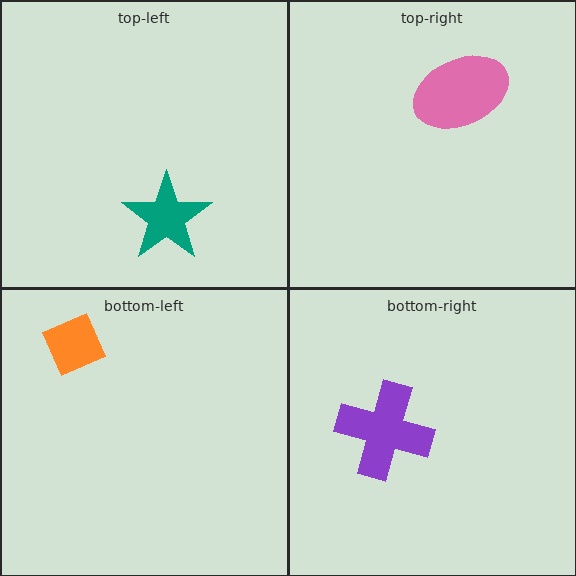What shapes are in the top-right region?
The pink ellipse.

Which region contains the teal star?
The top-left region.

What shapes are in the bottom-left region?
The orange diamond.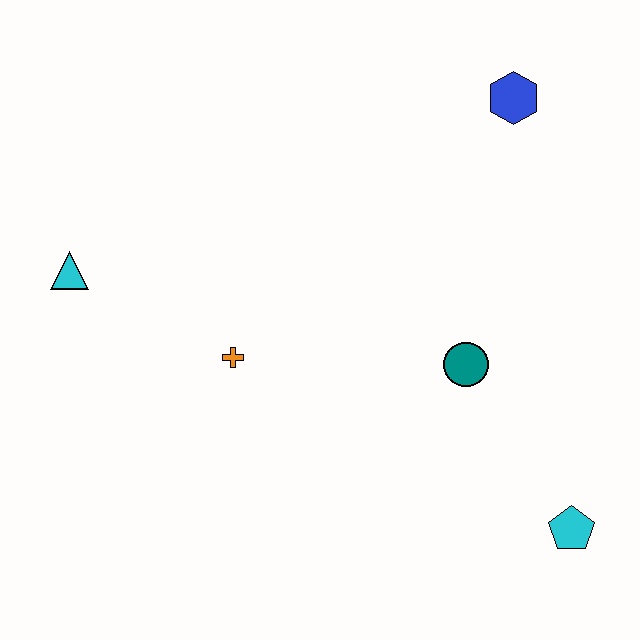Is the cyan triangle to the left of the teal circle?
Yes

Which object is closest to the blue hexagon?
The teal circle is closest to the blue hexagon.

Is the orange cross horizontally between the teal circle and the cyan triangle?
Yes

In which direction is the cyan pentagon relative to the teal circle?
The cyan pentagon is below the teal circle.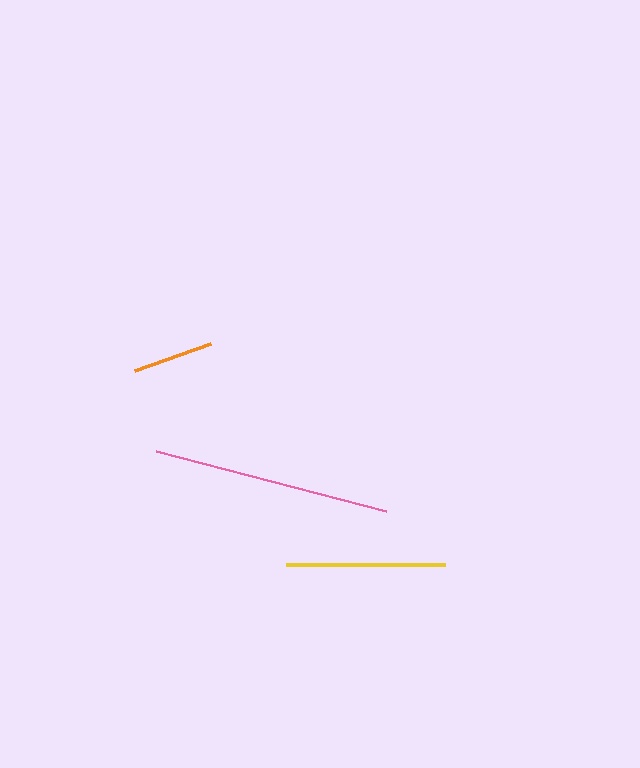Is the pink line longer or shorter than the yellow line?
The pink line is longer than the yellow line.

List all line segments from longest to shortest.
From longest to shortest: pink, yellow, orange.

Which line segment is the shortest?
The orange line is the shortest at approximately 80 pixels.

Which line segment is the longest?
The pink line is the longest at approximately 238 pixels.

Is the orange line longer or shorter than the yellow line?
The yellow line is longer than the orange line.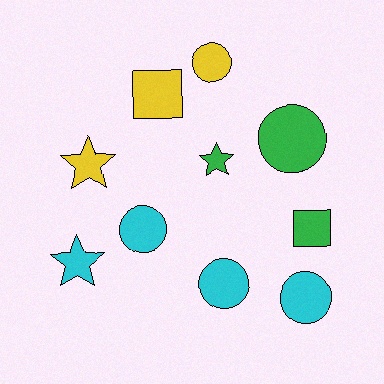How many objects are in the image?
There are 10 objects.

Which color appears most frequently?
Cyan, with 4 objects.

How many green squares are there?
There is 1 green square.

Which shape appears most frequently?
Circle, with 5 objects.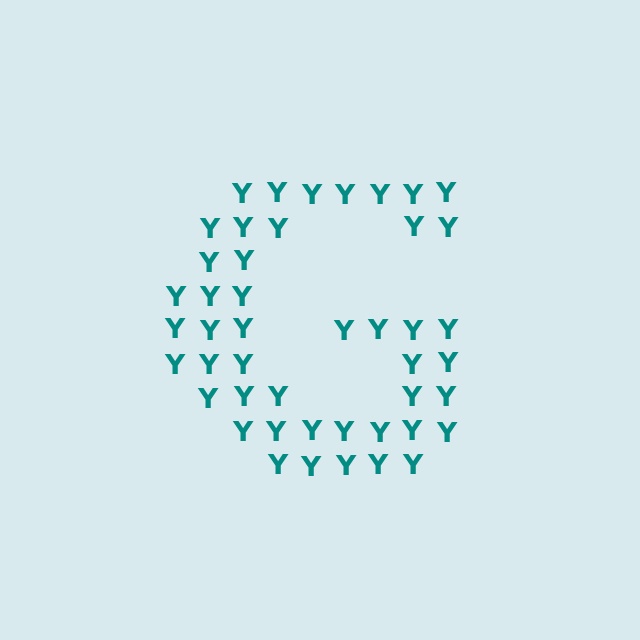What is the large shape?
The large shape is the letter G.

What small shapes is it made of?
It is made of small letter Y's.